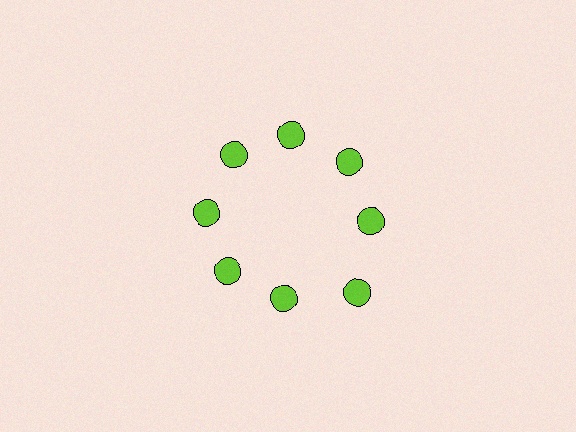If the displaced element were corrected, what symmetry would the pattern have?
It would have 8-fold rotational symmetry — the pattern would map onto itself every 45 degrees.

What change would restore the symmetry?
The symmetry would be restored by moving it inward, back onto the ring so that all 8 circles sit at equal angles and equal distance from the center.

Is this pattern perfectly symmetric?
No. The 8 lime circles are arranged in a ring, but one element near the 4 o'clock position is pushed outward from the center, breaking the 8-fold rotational symmetry.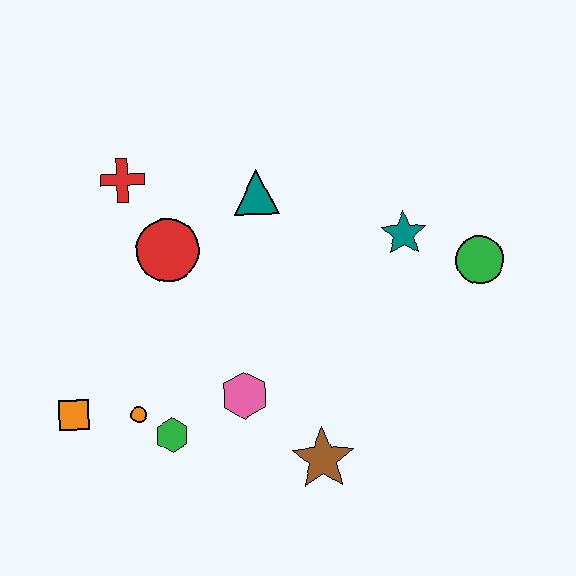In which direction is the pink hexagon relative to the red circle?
The pink hexagon is below the red circle.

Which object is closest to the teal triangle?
The red circle is closest to the teal triangle.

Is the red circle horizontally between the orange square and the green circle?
Yes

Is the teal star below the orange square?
No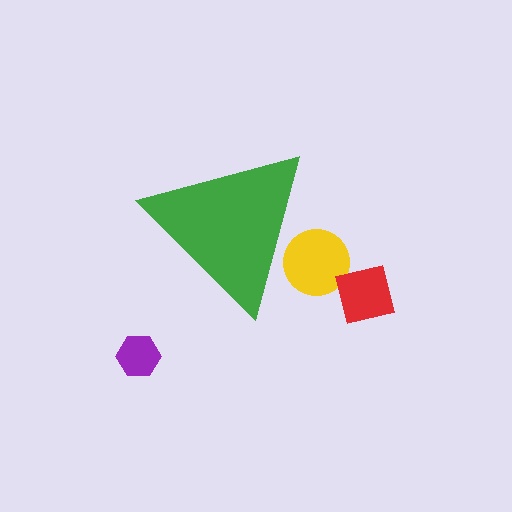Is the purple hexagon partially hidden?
No, the purple hexagon is fully visible.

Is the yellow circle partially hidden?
Yes, the yellow circle is partially hidden behind the green triangle.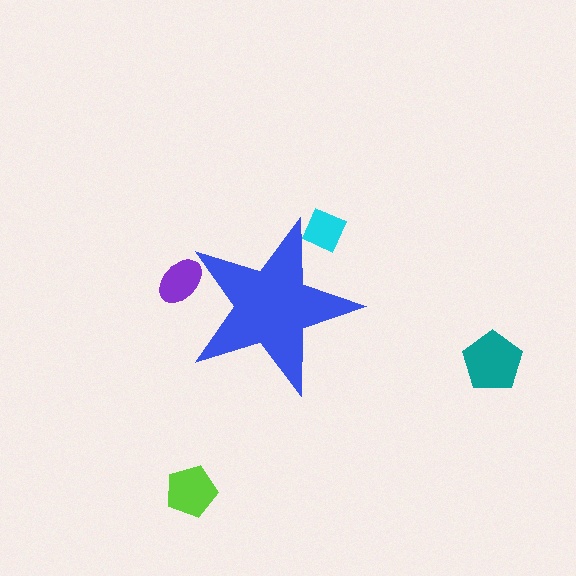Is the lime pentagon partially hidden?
No, the lime pentagon is fully visible.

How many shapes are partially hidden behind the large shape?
2 shapes are partially hidden.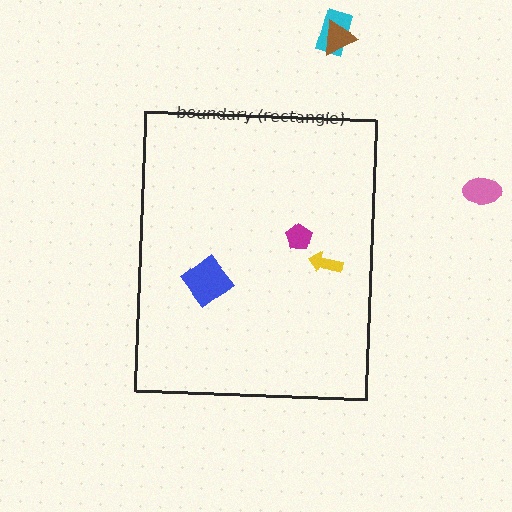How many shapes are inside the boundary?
3 inside, 3 outside.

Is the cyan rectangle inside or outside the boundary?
Outside.